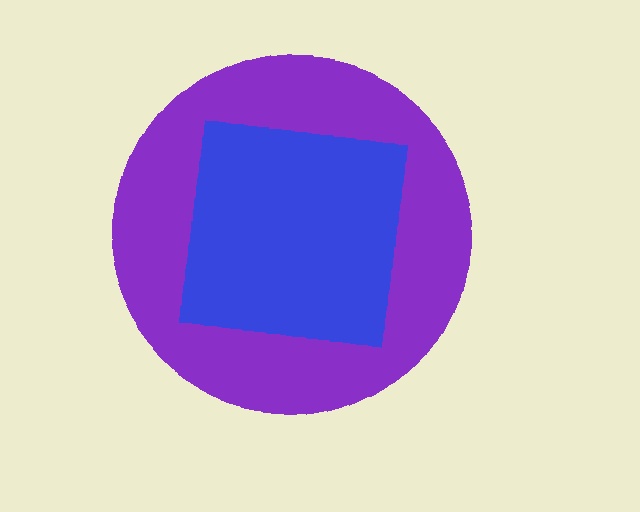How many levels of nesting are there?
2.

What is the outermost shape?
The purple circle.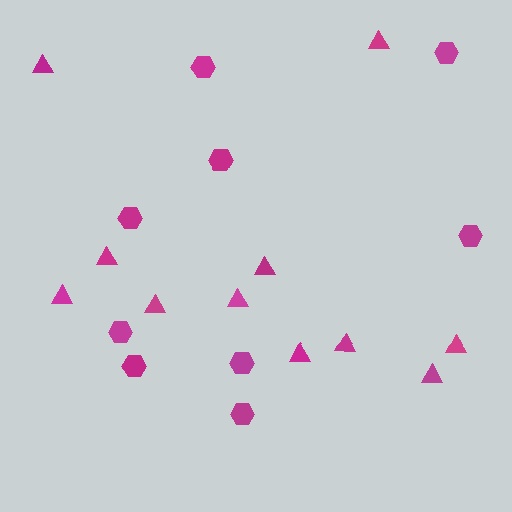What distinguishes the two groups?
There are 2 groups: one group of triangles (11) and one group of hexagons (9).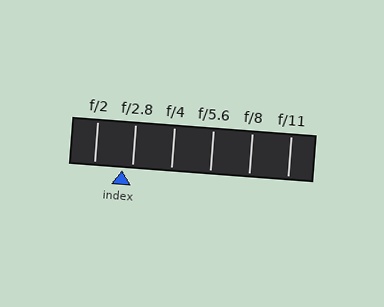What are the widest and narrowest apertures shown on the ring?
The widest aperture shown is f/2 and the narrowest is f/11.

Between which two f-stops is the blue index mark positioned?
The index mark is between f/2 and f/2.8.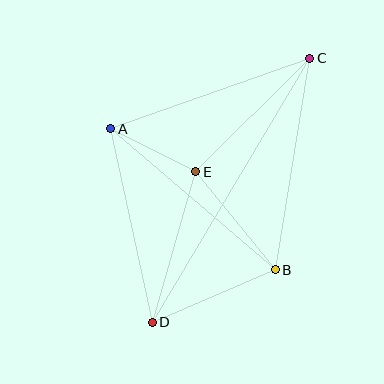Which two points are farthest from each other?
Points C and D are farthest from each other.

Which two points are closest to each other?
Points A and E are closest to each other.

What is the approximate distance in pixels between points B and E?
The distance between B and E is approximately 126 pixels.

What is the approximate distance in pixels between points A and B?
The distance between A and B is approximately 217 pixels.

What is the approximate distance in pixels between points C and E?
The distance between C and E is approximately 161 pixels.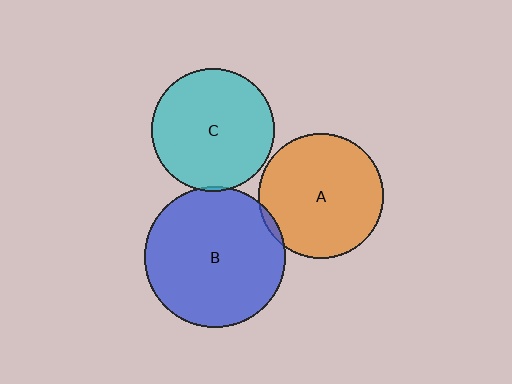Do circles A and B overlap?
Yes.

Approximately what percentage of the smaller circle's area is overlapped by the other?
Approximately 5%.